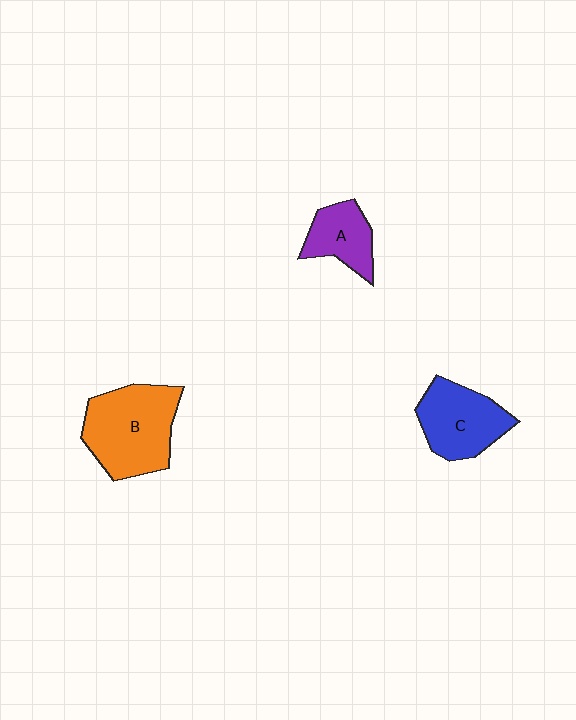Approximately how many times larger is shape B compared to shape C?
Approximately 1.4 times.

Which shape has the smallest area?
Shape A (purple).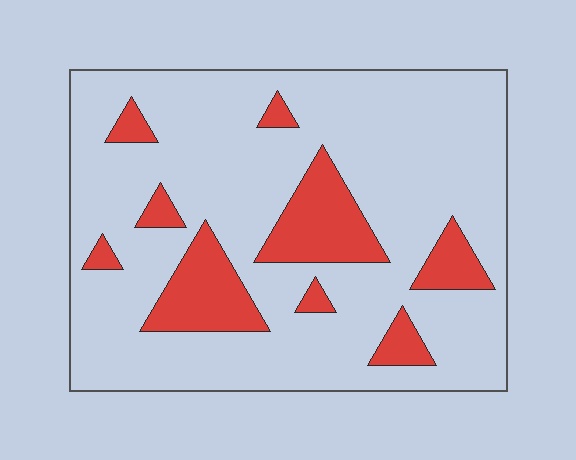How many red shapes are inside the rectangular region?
9.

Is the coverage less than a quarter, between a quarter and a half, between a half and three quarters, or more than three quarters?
Less than a quarter.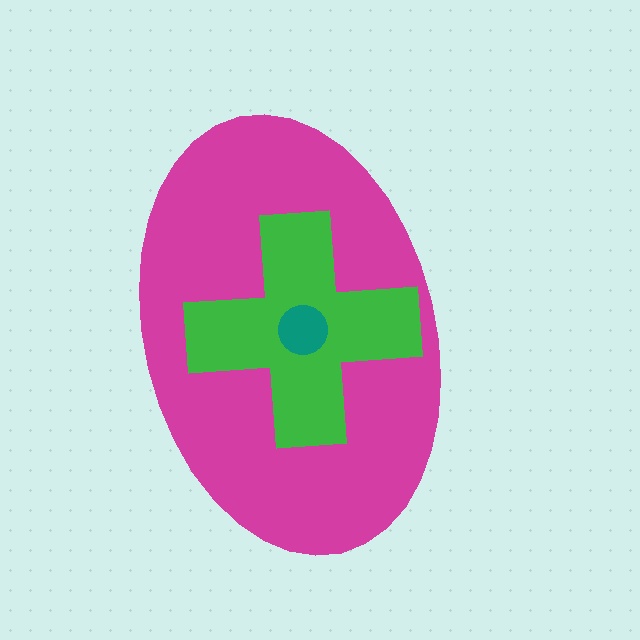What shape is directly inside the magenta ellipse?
The green cross.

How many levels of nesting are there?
3.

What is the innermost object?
The teal circle.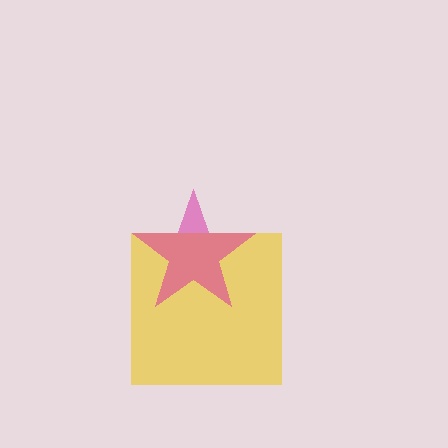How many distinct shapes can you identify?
There are 2 distinct shapes: a yellow square, a magenta star.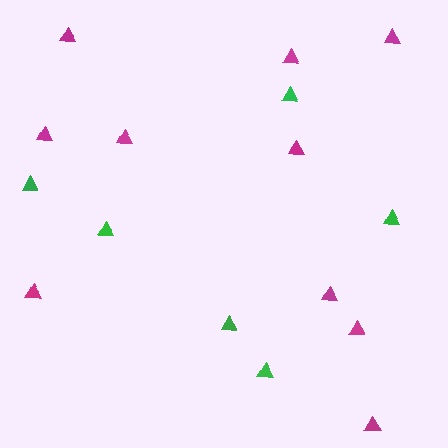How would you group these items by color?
There are 2 groups: one group of green triangles (6) and one group of magenta triangles (10).